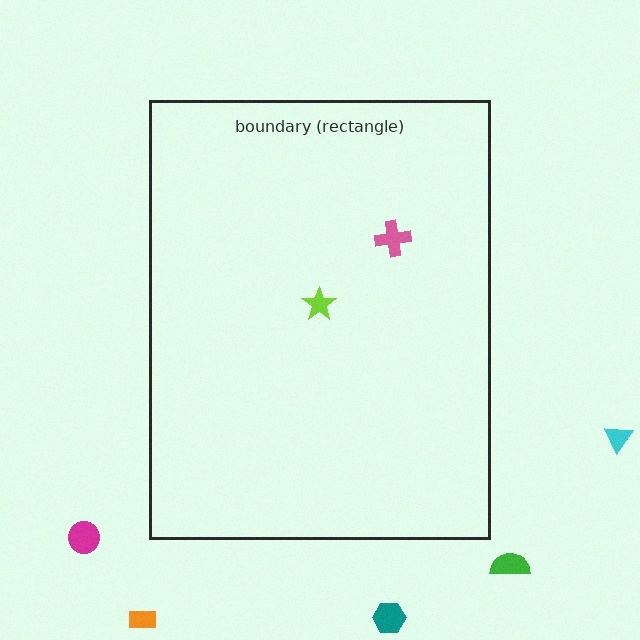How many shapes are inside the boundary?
2 inside, 5 outside.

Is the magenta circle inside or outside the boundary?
Outside.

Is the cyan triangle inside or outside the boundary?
Outside.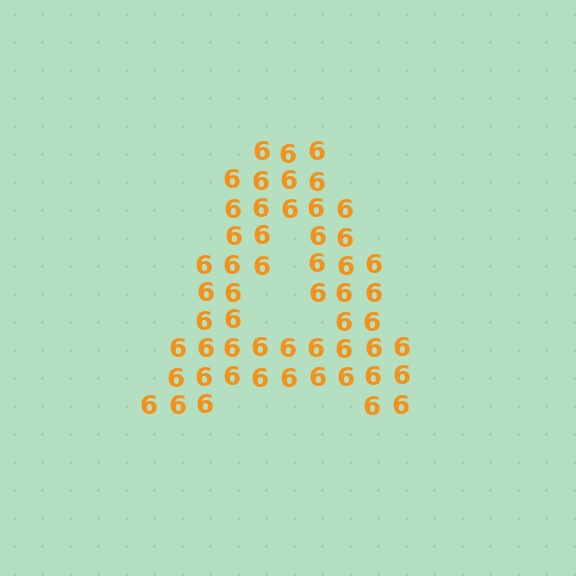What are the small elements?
The small elements are digit 6's.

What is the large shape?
The large shape is the letter A.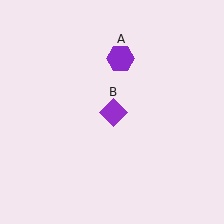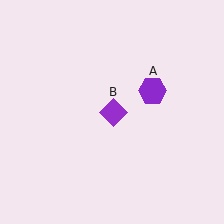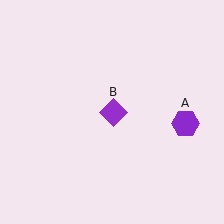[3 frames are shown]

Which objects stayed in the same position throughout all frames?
Purple diamond (object B) remained stationary.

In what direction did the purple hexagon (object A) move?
The purple hexagon (object A) moved down and to the right.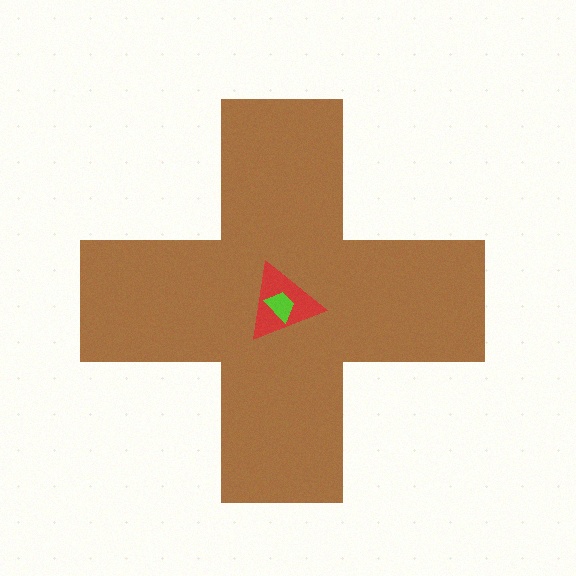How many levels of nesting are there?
3.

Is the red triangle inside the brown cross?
Yes.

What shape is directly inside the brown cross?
The red triangle.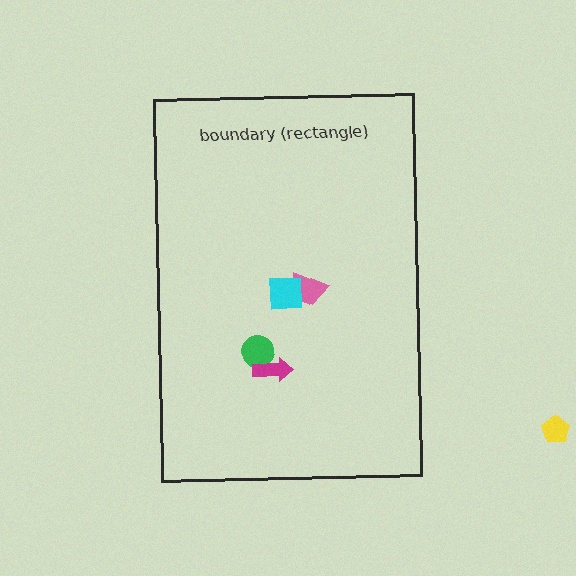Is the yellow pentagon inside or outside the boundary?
Outside.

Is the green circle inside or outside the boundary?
Inside.